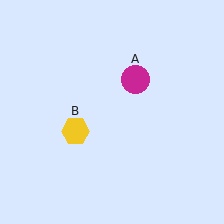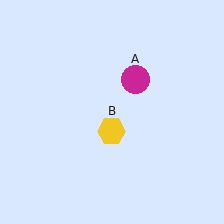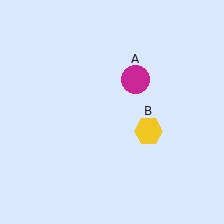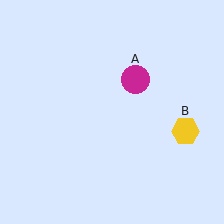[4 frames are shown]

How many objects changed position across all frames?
1 object changed position: yellow hexagon (object B).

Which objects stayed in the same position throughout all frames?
Magenta circle (object A) remained stationary.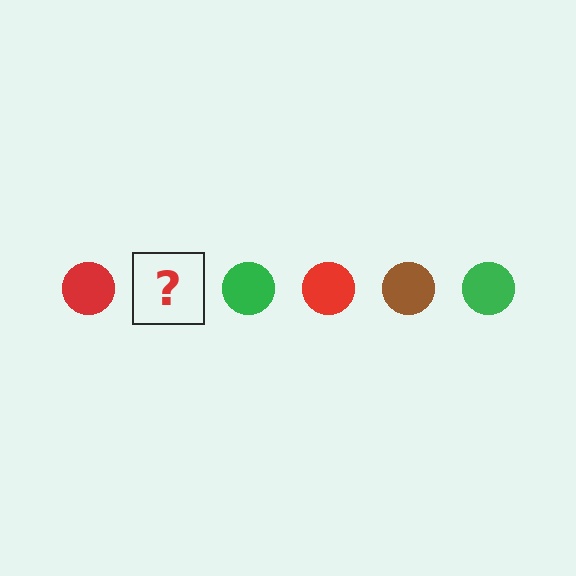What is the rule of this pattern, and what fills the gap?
The rule is that the pattern cycles through red, brown, green circles. The gap should be filled with a brown circle.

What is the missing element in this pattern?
The missing element is a brown circle.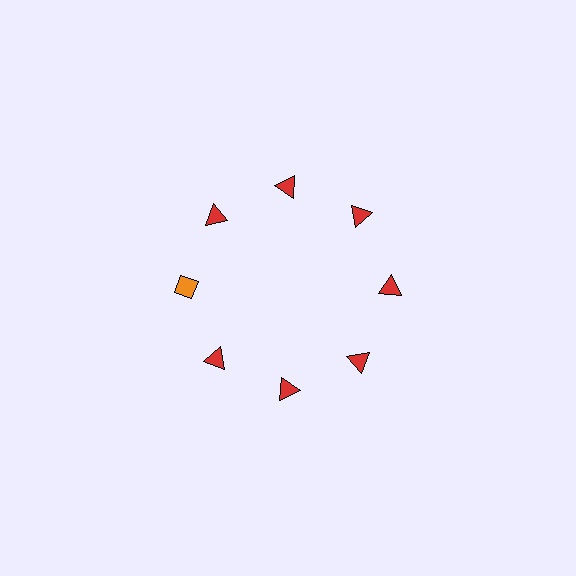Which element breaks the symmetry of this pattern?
The orange diamond at roughly the 9 o'clock position breaks the symmetry. All other shapes are red triangles.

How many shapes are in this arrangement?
There are 8 shapes arranged in a ring pattern.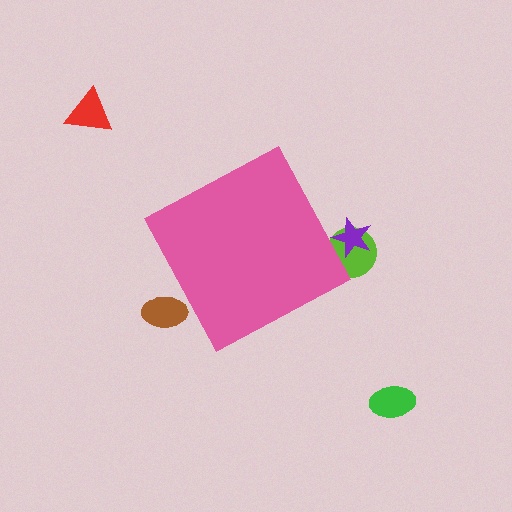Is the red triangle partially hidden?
No, the red triangle is fully visible.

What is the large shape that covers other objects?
A pink diamond.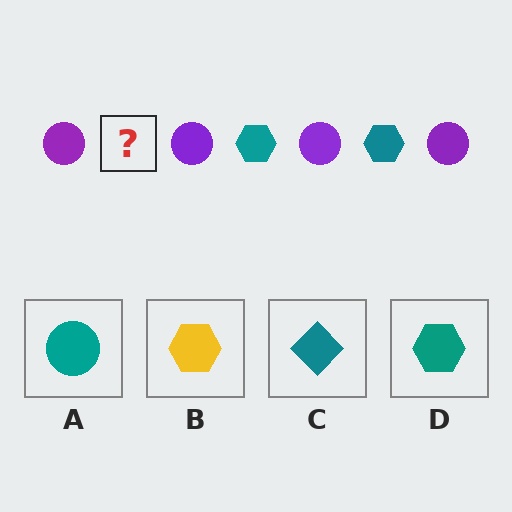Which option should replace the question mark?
Option D.